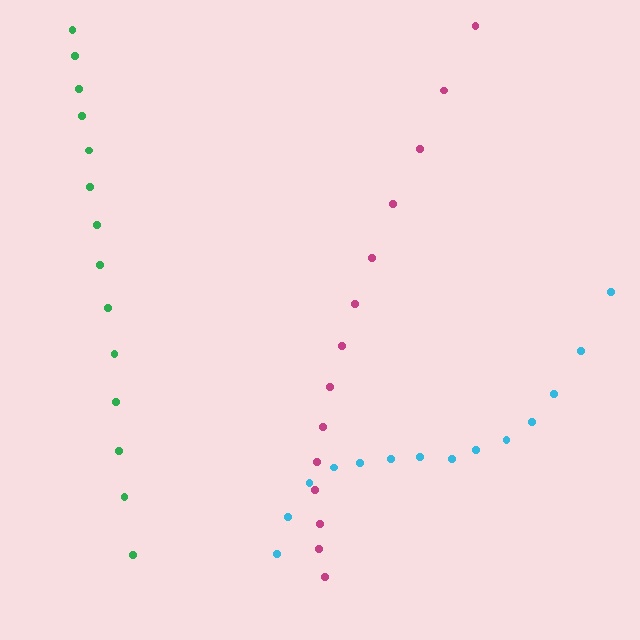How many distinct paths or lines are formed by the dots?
There are 3 distinct paths.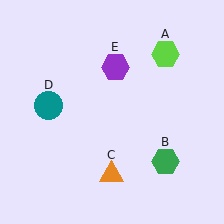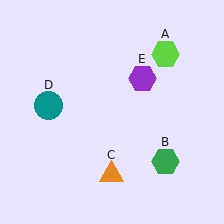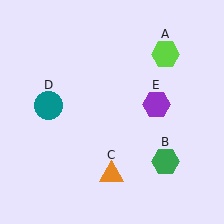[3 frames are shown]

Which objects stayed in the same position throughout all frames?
Lime hexagon (object A) and green hexagon (object B) and orange triangle (object C) and teal circle (object D) remained stationary.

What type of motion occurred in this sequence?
The purple hexagon (object E) rotated clockwise around the center of the scene.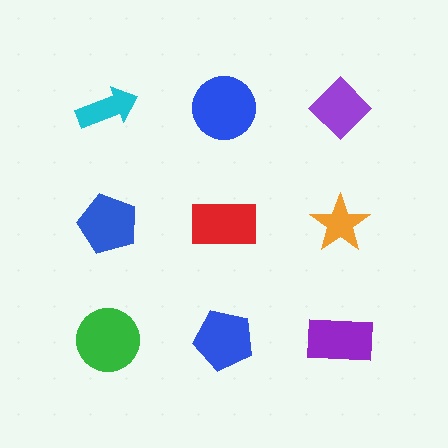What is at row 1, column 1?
A cyan arrow.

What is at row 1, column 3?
A purple diamond.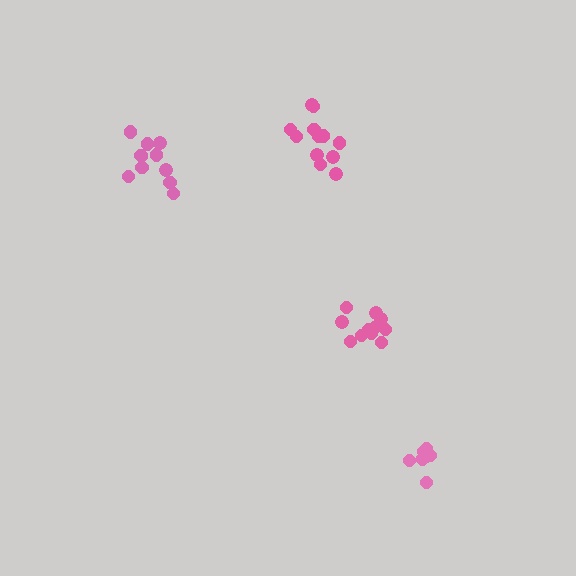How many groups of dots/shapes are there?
There are 4 groups.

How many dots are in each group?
Group 1: 8 dots, Group 2: 12 dots, Group 3: 11 dots, Group 4: 11 dots (42 total).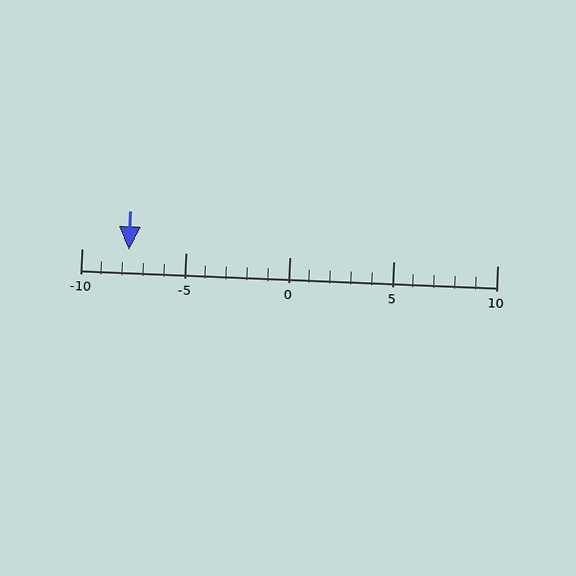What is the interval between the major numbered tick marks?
The major tick marks are spaced 5 units apart.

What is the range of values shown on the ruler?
The ruler shows values from -10 to 10.